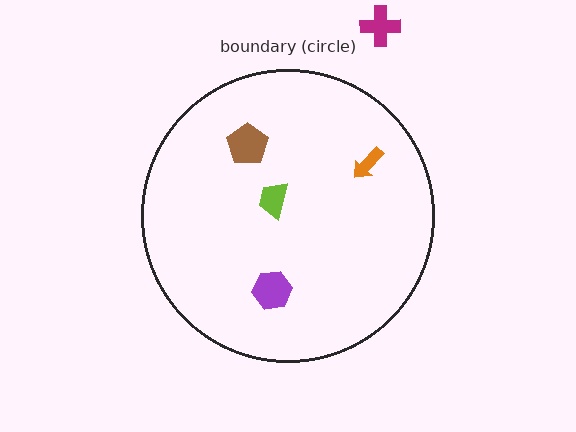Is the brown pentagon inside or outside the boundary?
Inside.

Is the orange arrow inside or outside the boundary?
Inside.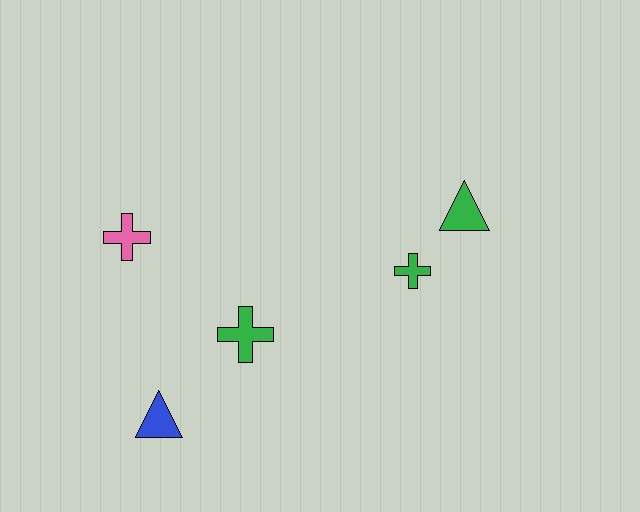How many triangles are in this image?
There are 2 triangles.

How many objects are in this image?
There are 5 objects.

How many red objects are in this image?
There are no red objects.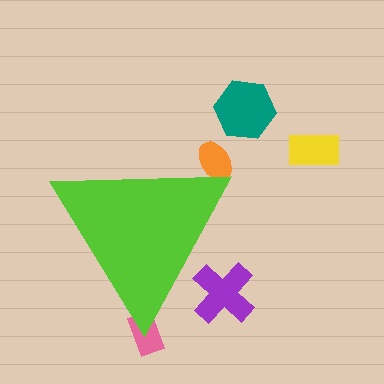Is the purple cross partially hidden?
Yes, the purple cross is partially hidden behind the lime triangle.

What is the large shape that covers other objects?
A lime triangle.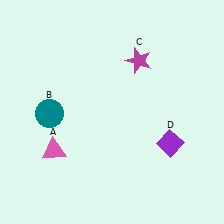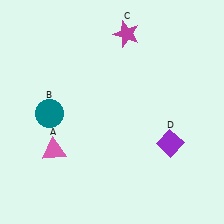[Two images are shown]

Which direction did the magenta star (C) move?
The magenta star (C) moved up.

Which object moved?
The magenta star (C) moved up.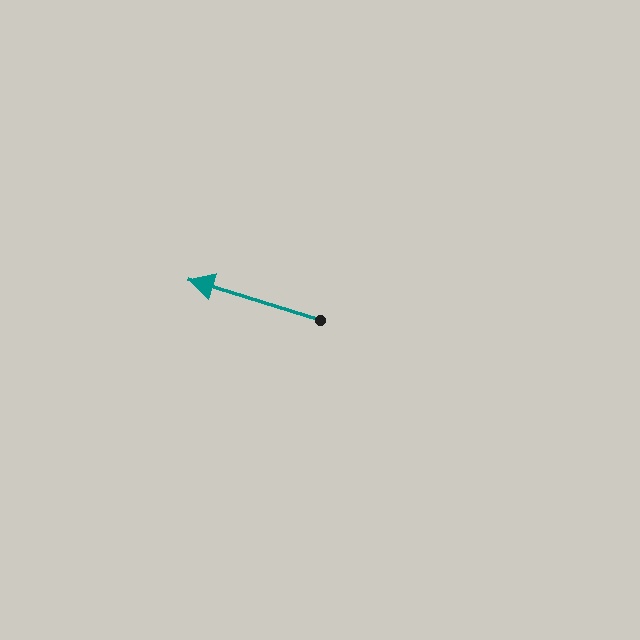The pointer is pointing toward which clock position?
Roughly 10 o'clock.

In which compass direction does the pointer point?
West.